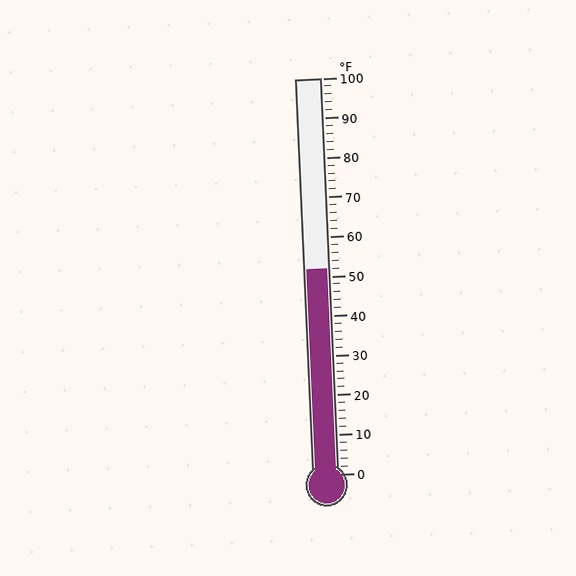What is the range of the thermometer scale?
The thermometer scale ranges from 0°F to 100°F.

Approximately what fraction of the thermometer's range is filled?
The thermometer is filled to approximately 50% of its range.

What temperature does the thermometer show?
The thermometer shows approximately 52°F.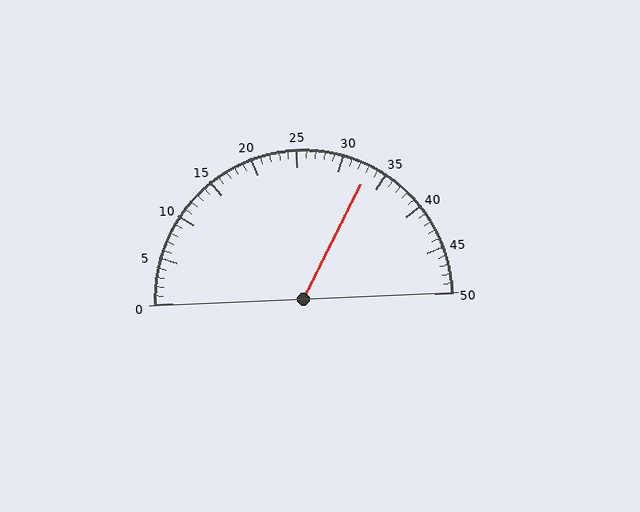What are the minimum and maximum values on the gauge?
The gauge ranges from 0 to 50.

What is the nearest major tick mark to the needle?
The nearest major tick mark is 35.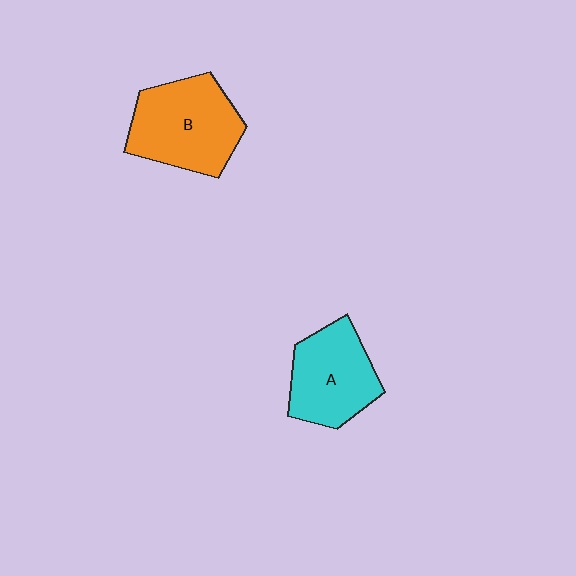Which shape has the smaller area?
Shape A (cyan).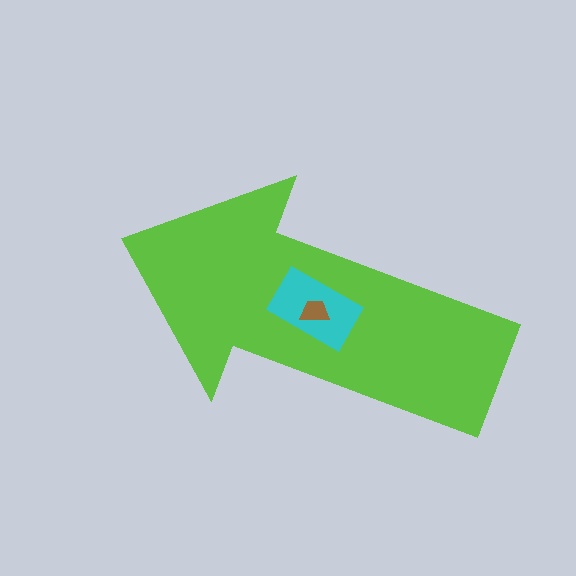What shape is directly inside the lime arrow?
The cyan rectangle.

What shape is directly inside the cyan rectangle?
The brown trapezoid.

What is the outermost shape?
The lime arrow.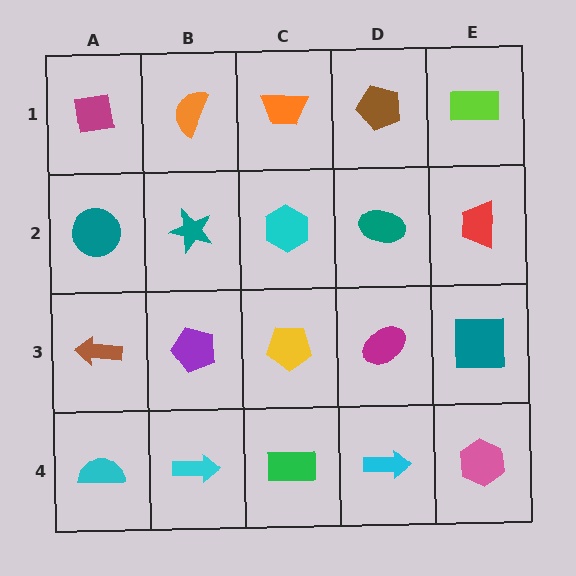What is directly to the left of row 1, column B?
A magenta square.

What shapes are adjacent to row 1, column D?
A teal ellipse (row 2, column D), an orange trapezoid (row 1, column C), a lime rectangle (row 1, column E).